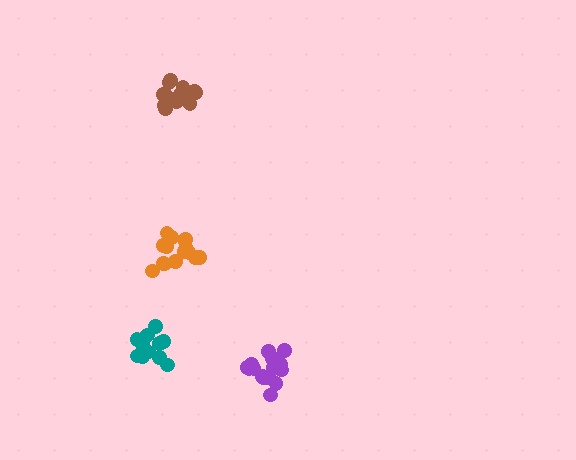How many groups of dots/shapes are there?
There are 4 groups.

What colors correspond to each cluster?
The clusters are colored: purple, teal, brown, orange.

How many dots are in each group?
Group 1: 15 dots, Group 2: 14 dots, Group 3: 16 dots, Group 4: 15 dots (60 total).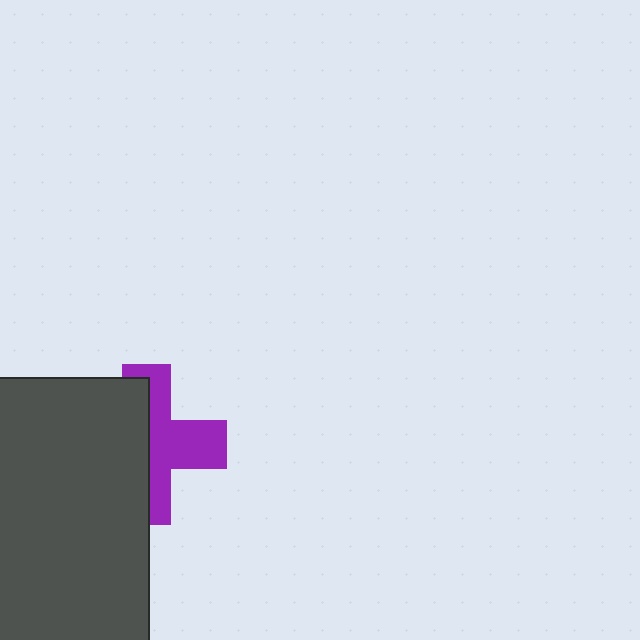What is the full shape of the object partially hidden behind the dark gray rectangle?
The partially hidden object is a purple cross.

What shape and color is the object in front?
The object in front is a dark gray rectangle.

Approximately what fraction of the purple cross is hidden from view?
Roughly 51% of the purple cross is hidden behind the dark gray rectangle.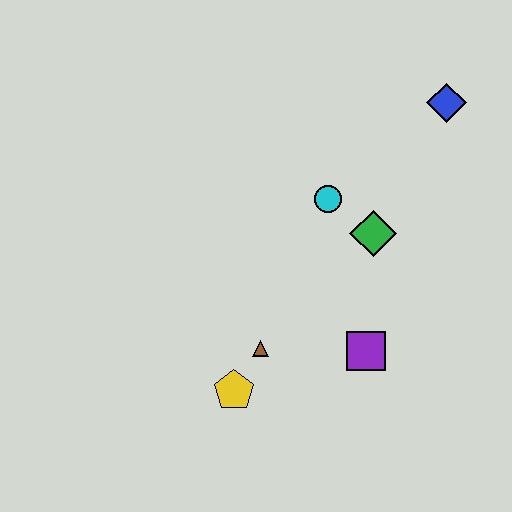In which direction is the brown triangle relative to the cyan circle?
The brown triangle is below the cyan circle.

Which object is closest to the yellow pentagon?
The brown triangle is closest to the yellow pentagon.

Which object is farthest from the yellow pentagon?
The blue diamond is farthest from the yellow pentagon.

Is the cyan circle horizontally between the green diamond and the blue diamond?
No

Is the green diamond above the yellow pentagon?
Yes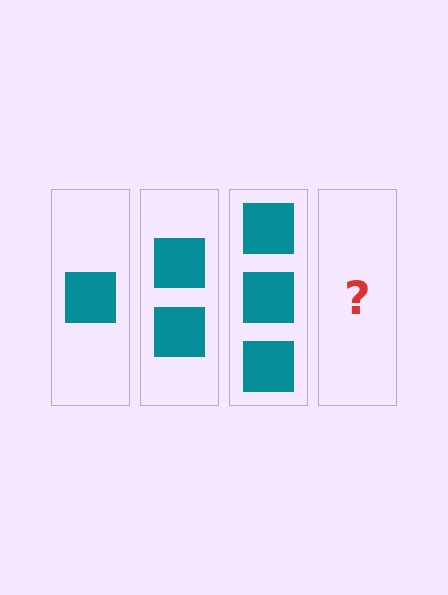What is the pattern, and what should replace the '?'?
The pattern is that each step adds one more square. The '?' should be 4 squares.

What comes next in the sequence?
The next element should be 4 squares.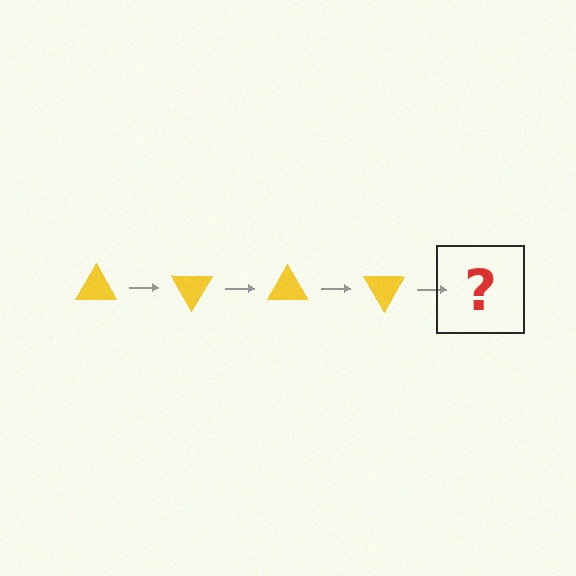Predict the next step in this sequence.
The next step is a yellow triangle rotated 240 degrees.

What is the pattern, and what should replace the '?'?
The pattern is that the triangle rotates 60 degrees each step. The '?' should be a yellow triangle rotated 240 degrees.